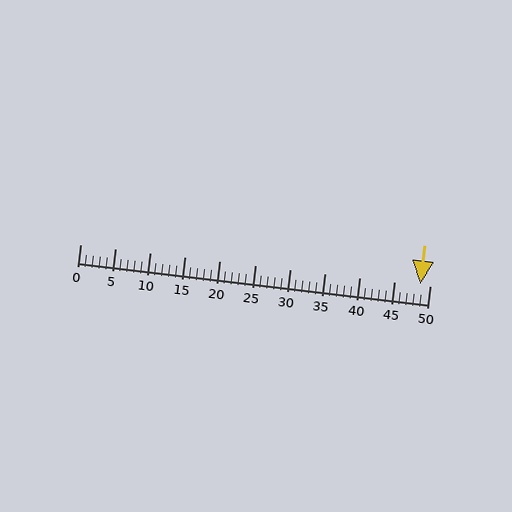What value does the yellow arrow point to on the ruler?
The yellow arrow points to approximately 49.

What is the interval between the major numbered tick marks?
The major tick marks are spaced 5 units apart.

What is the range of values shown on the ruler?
The ruler shows values from 0 to 50.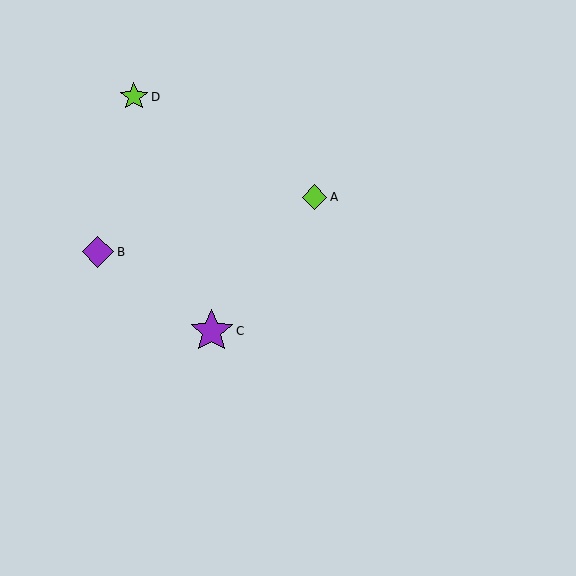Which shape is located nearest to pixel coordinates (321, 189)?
The lime diamond (labeled A) at (315, 197) is nearest to that location.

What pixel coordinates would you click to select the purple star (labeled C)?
Click at (212, 331) to select the purple star C.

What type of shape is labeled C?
Shape C is a purple star.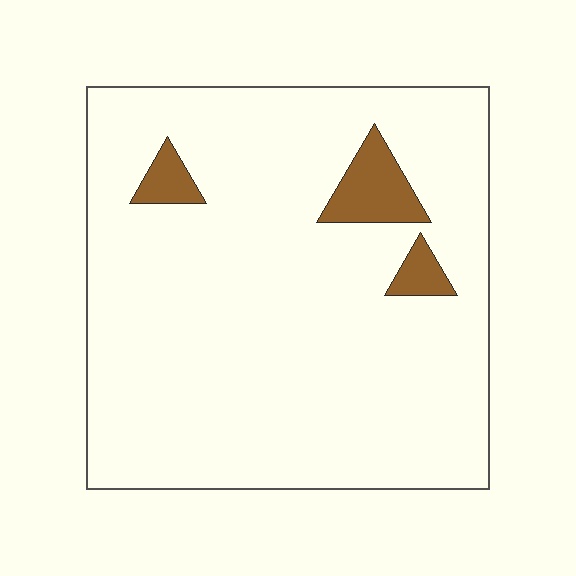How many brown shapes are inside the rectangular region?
3.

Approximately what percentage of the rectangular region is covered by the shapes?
Approximately 5%.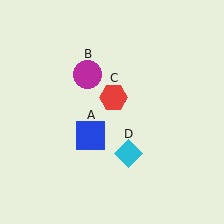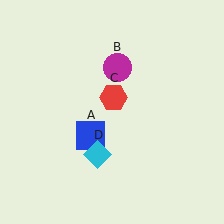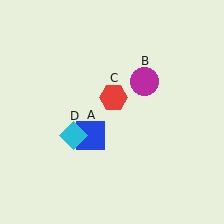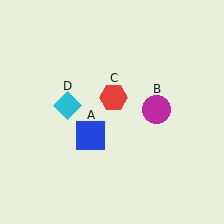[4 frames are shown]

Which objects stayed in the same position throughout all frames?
Blue square (object A) and red hexagon (object C) remained stationary.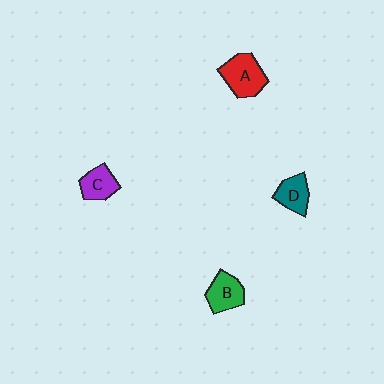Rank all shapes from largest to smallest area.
From largest to smallest: A (red), B (green), D (teal), C (purple).